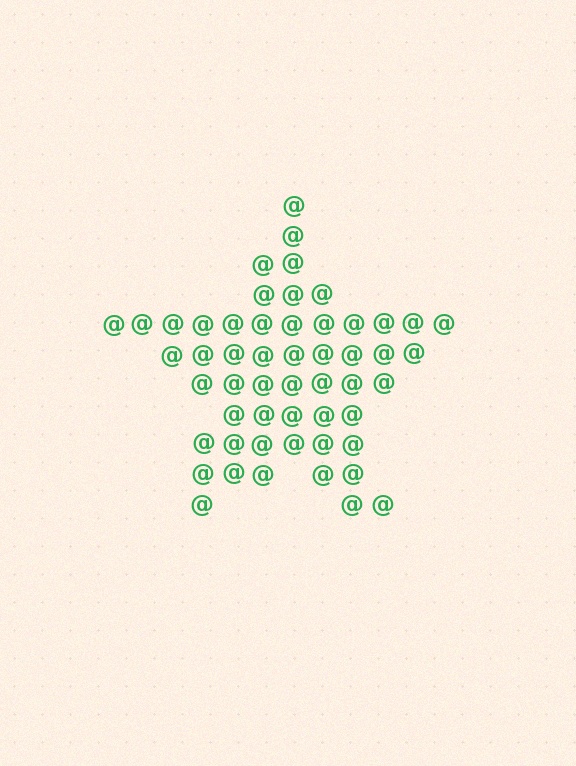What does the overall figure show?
The overall figure shows a star.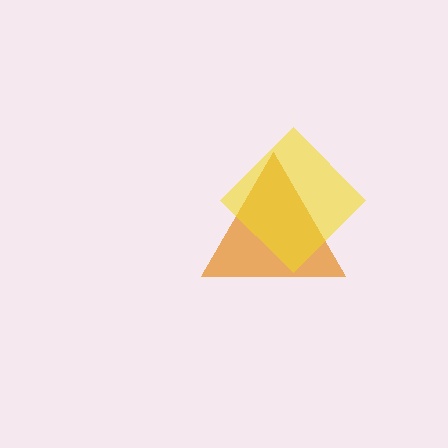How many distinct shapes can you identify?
There are 2 distinct shapes: an orange triangle, a yellow diamond.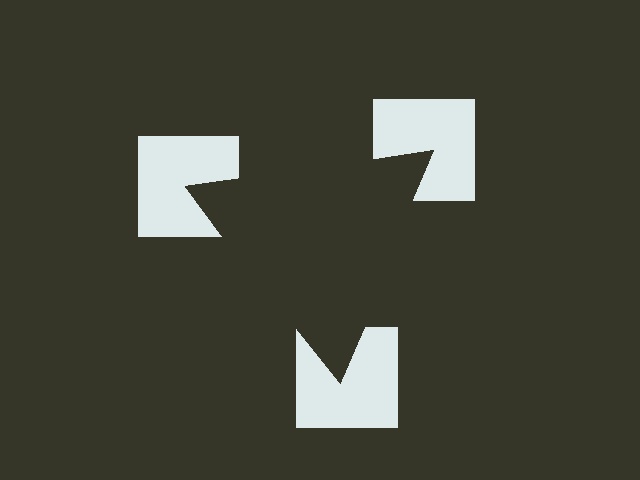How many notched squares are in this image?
There are 3 — one at each vertex of the illusory triangle.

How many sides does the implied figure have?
3 sides.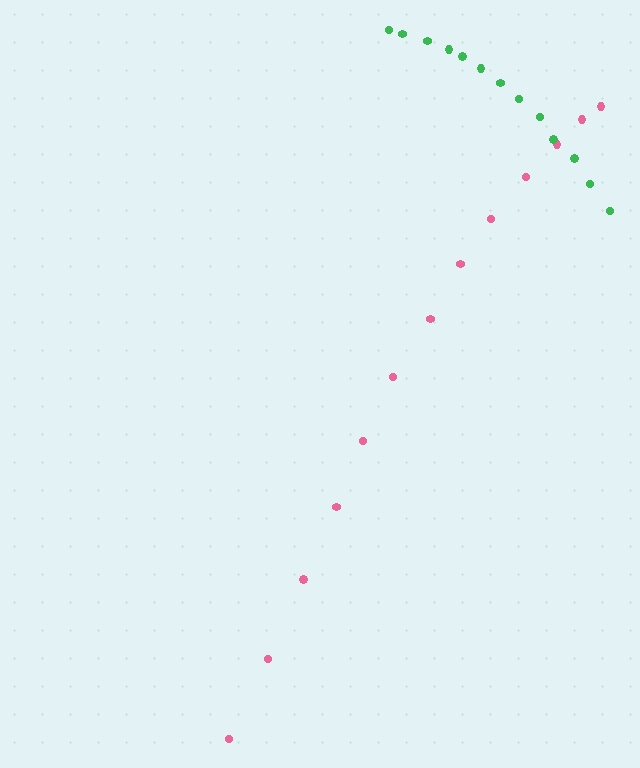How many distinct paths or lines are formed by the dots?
There are 2 distinct paths.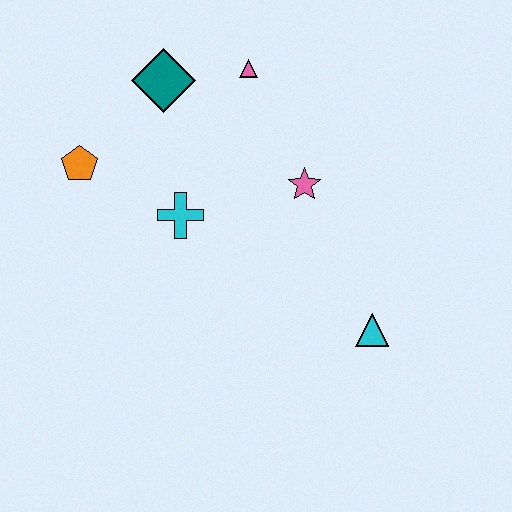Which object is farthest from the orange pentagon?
The cyan triangle is farthest from the orange pentagon.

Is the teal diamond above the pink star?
Yes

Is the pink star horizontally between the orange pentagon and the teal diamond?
No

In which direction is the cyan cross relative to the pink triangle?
The cyan cross is below the pink triangle.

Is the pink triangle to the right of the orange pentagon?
Yes